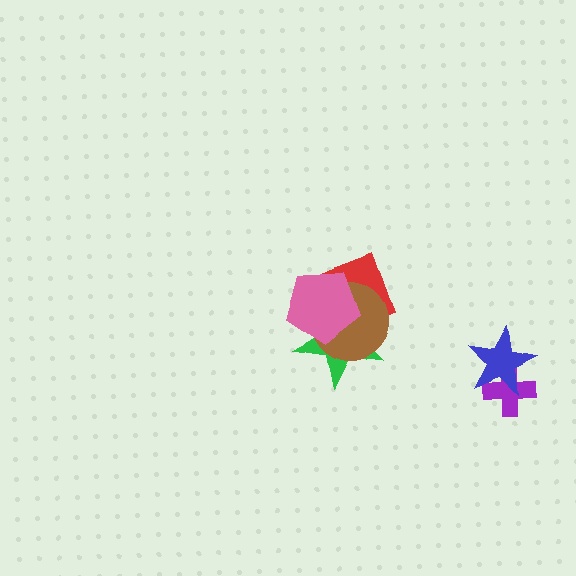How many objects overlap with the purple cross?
1 object overlaps with the purple cross.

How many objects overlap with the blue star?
1 object overlaps with the blue star.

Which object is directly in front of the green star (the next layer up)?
The brown circle is directly in front of the green star.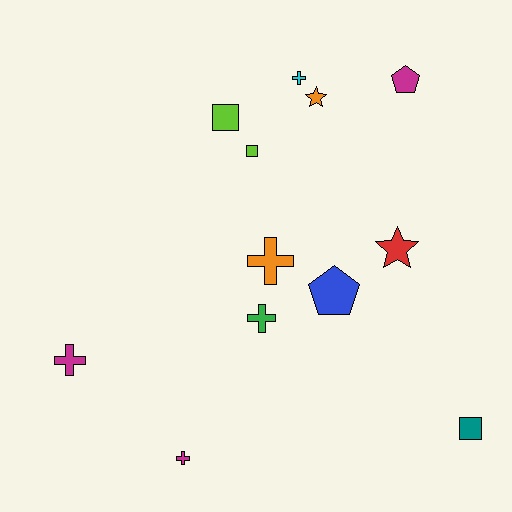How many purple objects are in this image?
There are no purple objects.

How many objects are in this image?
There are 12 objects.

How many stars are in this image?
There are 2 stars.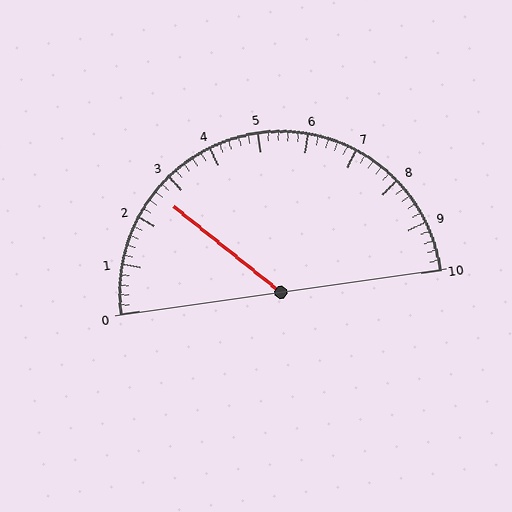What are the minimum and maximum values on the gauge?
The gauge ranges from 0 to 10.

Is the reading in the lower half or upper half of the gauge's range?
The reading is in the lower half of the range (0 to 10).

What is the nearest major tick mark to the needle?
The nearest major tick mark is 3.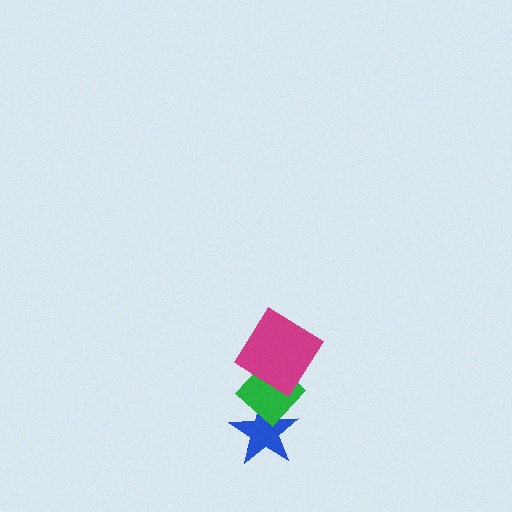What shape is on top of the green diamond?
The magenta diamond is on top of the green diamond.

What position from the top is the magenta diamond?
The magenta diamond is 1st from the top.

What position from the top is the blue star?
The blue star is 3rd from the top.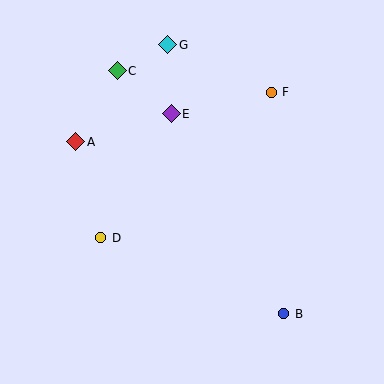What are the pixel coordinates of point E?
Point E is at (171, 114).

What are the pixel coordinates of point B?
Point B is at (284, 314).